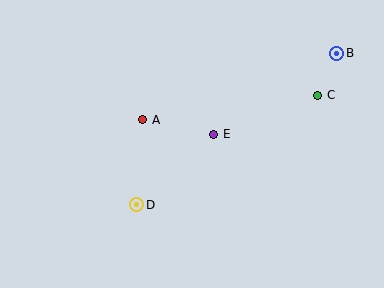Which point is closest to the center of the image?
Point E at (214, 134) is closest to the center.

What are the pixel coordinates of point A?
Point A is at (143, 120).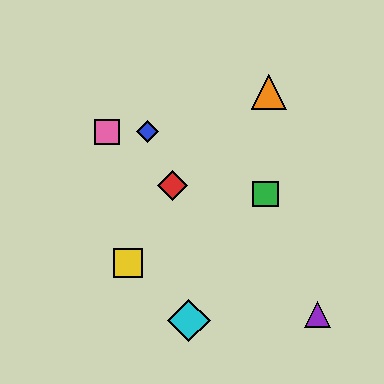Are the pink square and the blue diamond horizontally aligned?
Yes, both are at y≈132.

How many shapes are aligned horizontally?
2 shapes (the blue diamond, the pink square) are aligned horizontally.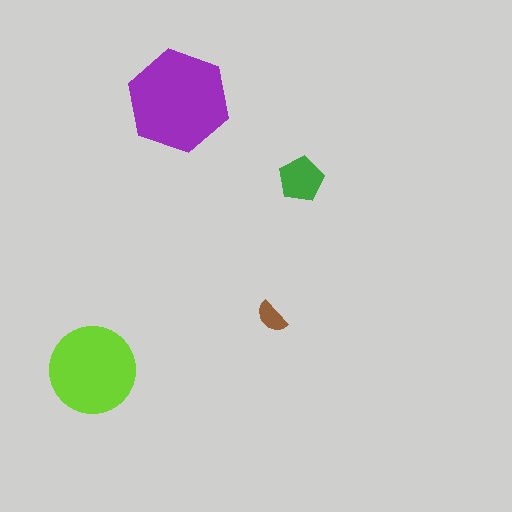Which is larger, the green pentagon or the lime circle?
The lime circle.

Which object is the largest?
The purple hexagon.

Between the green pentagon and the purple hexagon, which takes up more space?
The purple hexagon.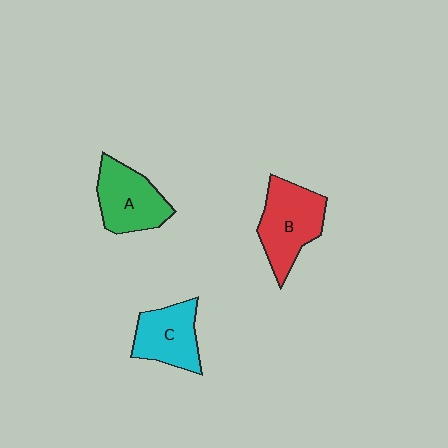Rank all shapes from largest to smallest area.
From largest to smallest: B (red), A (green), C (cyan).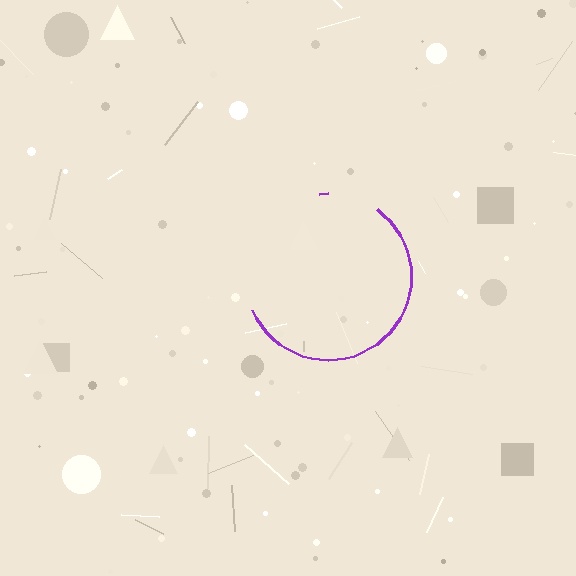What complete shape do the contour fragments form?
The contour fragments form a circle.